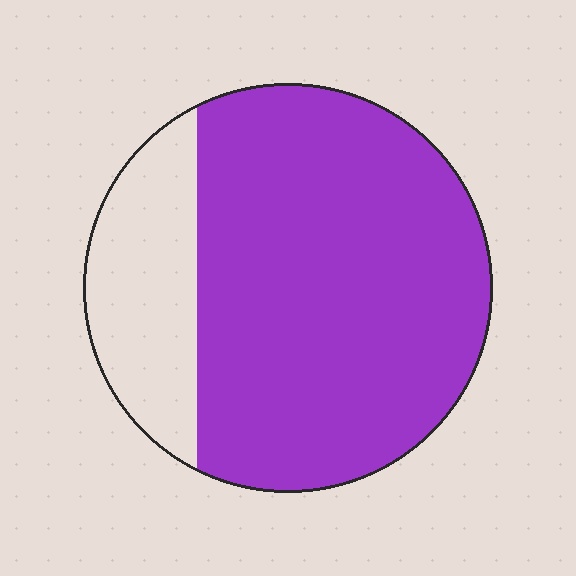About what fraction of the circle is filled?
About three quarters (3/4).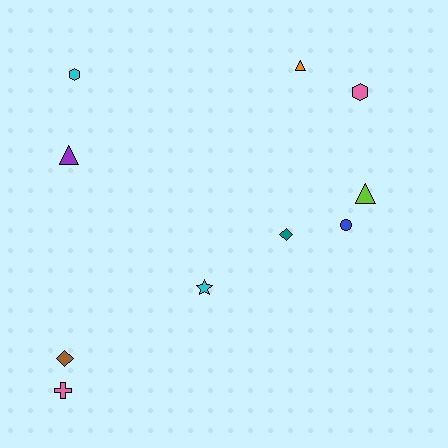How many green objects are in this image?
There are no green objects.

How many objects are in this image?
There are 10 objects.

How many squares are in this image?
There are no squares.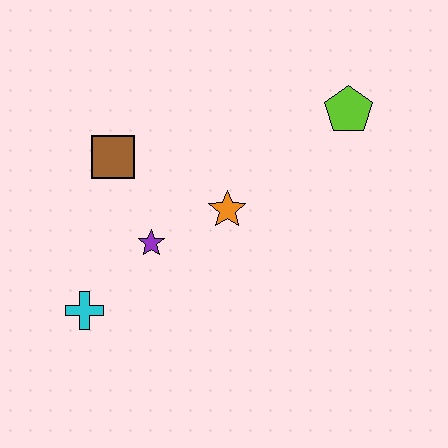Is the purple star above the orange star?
No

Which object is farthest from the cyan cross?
The lime pentagon is farthest from the cyan cross.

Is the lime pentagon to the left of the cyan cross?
No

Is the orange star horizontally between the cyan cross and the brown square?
No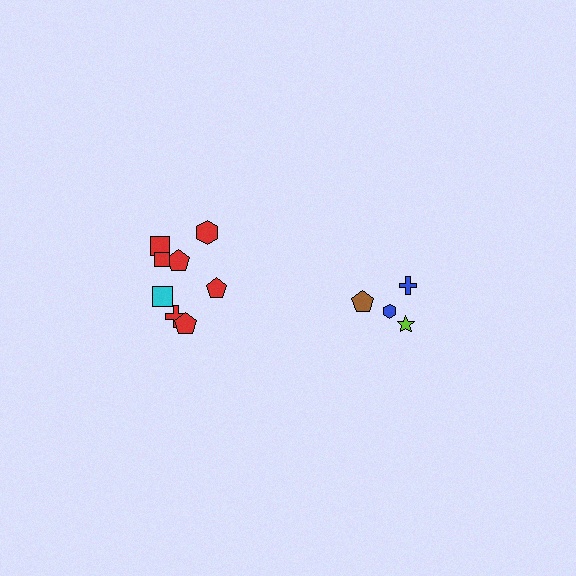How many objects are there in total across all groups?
There are 12 objects.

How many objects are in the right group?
There are 4 objects.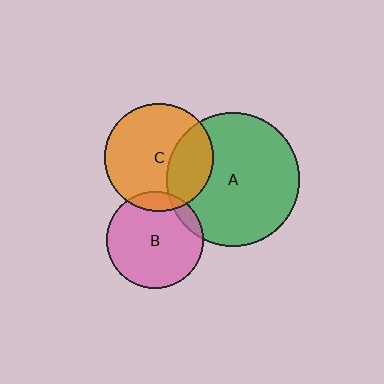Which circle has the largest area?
Circle A (green).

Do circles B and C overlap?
Yes.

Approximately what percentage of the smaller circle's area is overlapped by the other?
Approximately 10%.